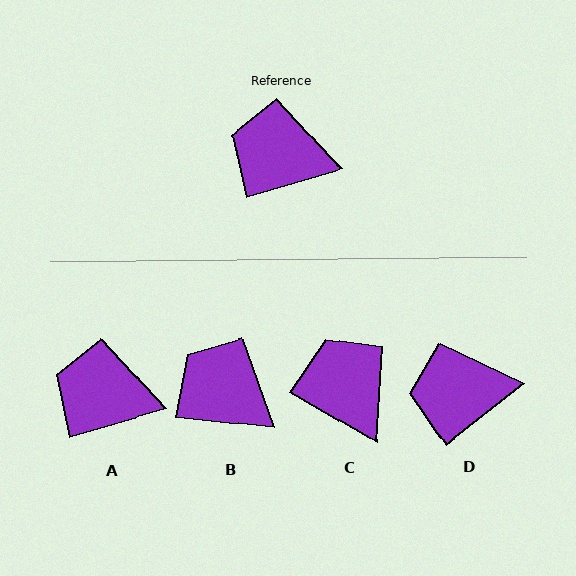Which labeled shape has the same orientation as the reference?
A.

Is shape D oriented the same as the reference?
No, it is off by about 22 degrees.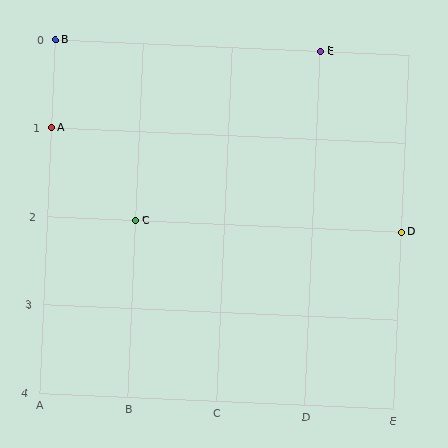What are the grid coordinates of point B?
Point B is at grid coordinates (A, 0).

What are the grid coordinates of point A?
Point A is at grid coordinates (A, 1).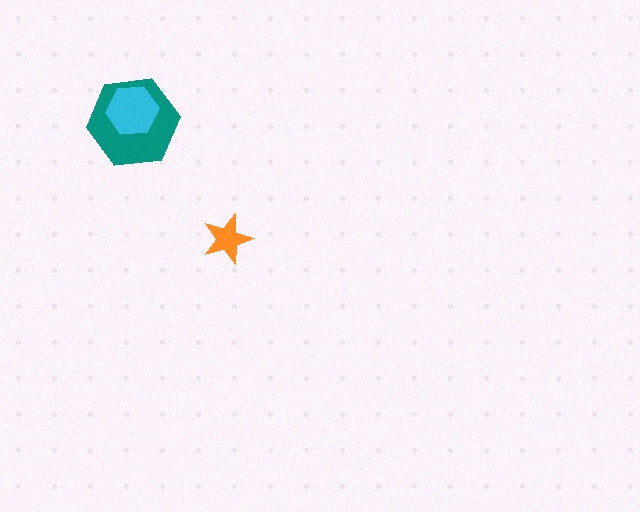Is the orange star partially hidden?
No, no other shape covers it.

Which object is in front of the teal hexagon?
The cyan hexagon is in front of the teal hexagon.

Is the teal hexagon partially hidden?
Yes, it is partially covered by another shape.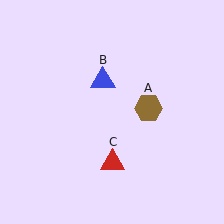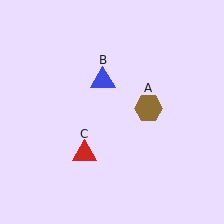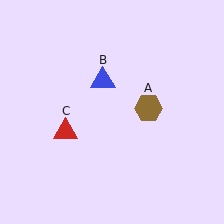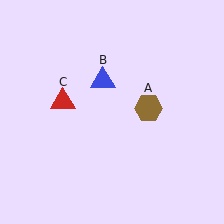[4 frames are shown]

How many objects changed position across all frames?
1 object changed position: red triangle (object C).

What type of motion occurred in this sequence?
The red triangle (object C) rotated clockwise around the center of the scene.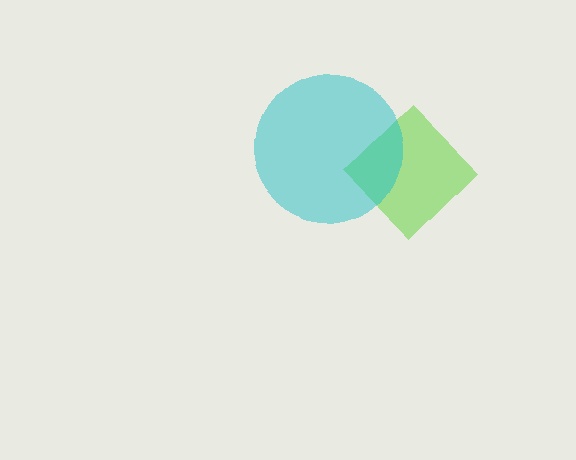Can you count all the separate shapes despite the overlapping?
Yes, there are 2 separate shapes.